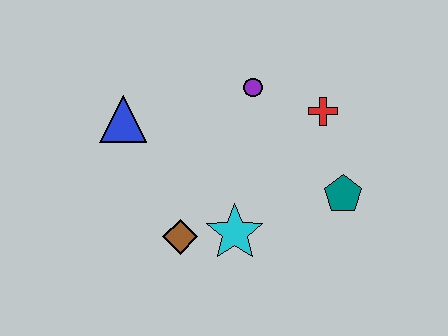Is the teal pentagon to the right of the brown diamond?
Yes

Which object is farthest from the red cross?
The blue triangle is farthest from the red cross.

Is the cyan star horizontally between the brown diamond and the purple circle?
Yes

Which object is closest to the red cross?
The purple circle is closest to the red cross.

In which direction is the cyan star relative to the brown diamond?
The cyan star is to the right of the brown diamond.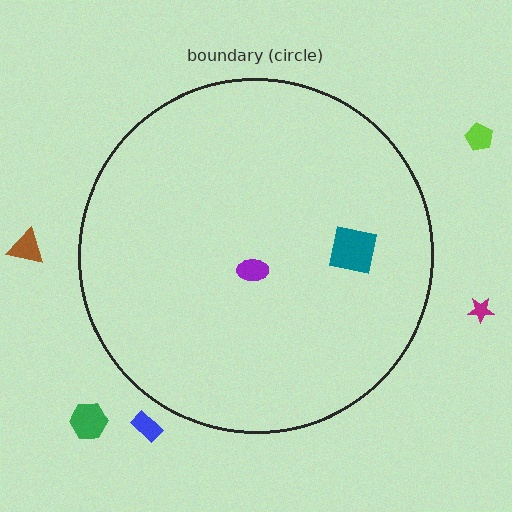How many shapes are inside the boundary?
2 inside, 5 outside.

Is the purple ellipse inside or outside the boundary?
Inside.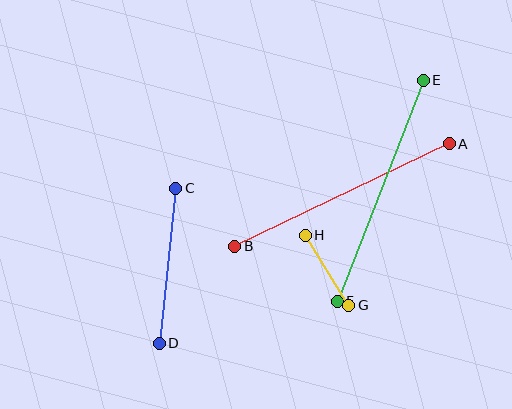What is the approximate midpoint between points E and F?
The midpoint is at approximately (380, 191) pixels.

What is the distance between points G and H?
The distance is approximately 83 pixels.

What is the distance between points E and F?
The distance is approximately 237 pixels.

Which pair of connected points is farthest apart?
Points A and B are farthest apart.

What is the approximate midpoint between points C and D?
The midpoint is at approximately (168, 266) pixels.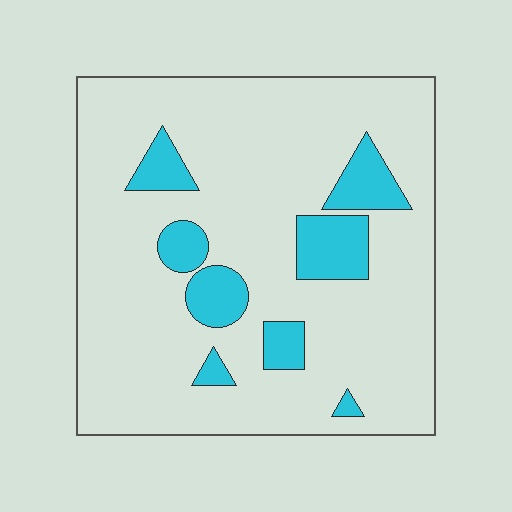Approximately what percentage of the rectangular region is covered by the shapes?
Approximately 15%.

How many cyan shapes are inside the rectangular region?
8.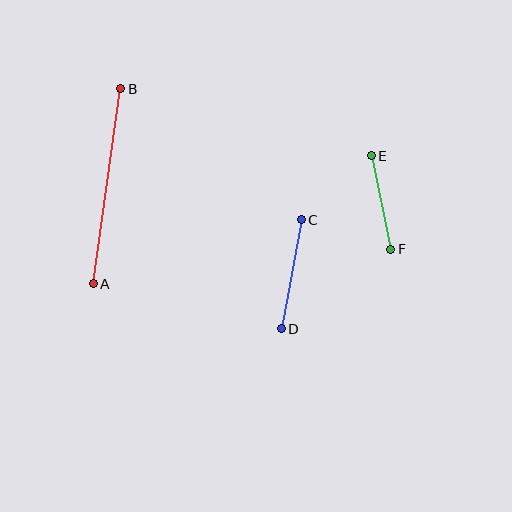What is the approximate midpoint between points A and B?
The midpoint is at approximately (107, 186) pixels.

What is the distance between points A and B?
The distance is approximately 197 pixels.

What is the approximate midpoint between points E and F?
The midpoint is at approximately (381, 202) pixels.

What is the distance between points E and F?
The distance is approximately 95 pixels.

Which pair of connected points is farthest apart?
Points A and B are farthest apart.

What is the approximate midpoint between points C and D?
The midpoint is at approximately (291, 274) pixels.